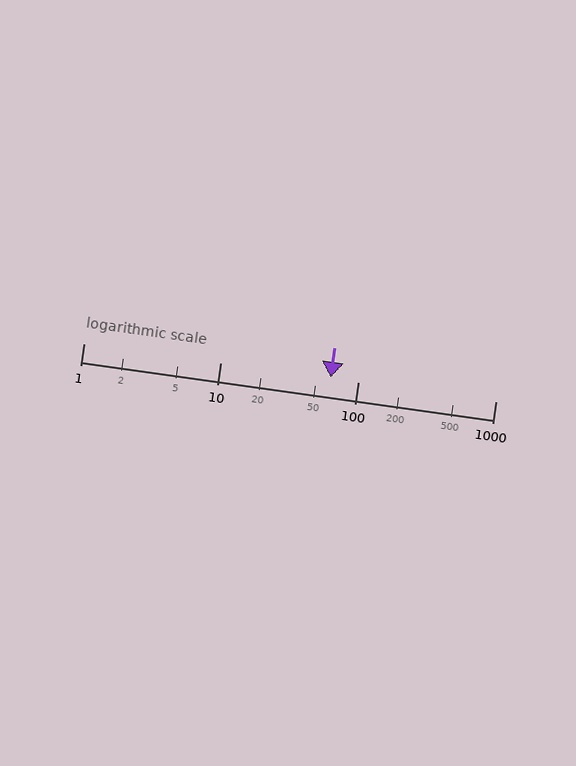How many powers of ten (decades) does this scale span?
The scale spans 3 decades, from 1 to 1000.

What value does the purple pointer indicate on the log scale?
The pointer indicates approximately 63.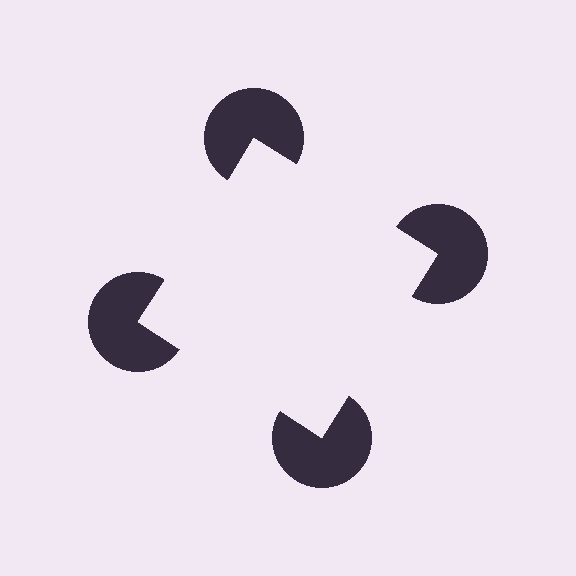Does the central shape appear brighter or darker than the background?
It typically appears slightly brighter than the background, even though no actual brightness change is drawn.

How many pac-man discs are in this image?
There are 4 — one at each vertex of the illusory square.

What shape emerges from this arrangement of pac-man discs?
An illusory square — its edges are inferred from the aligned wedge cuts in the pac-man discs, not physically drawn.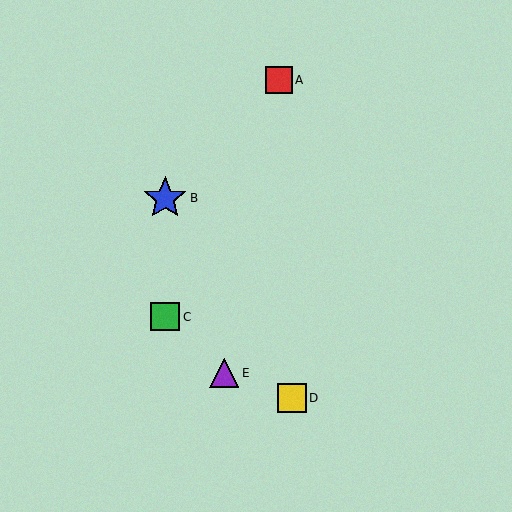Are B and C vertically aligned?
Yes, both are at x≈165.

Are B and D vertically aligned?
No, B is at x≈165 and D is at x≈292.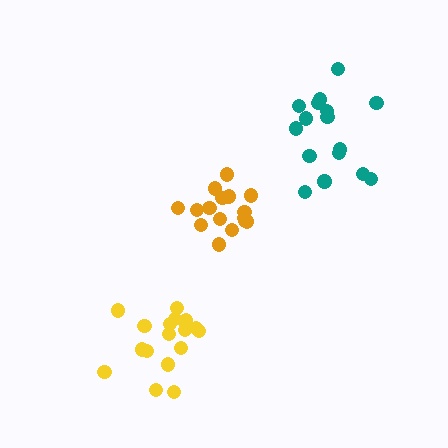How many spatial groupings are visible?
There are 3 spatial groupings.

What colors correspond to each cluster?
The clusters are colored: orange, yellow, teal.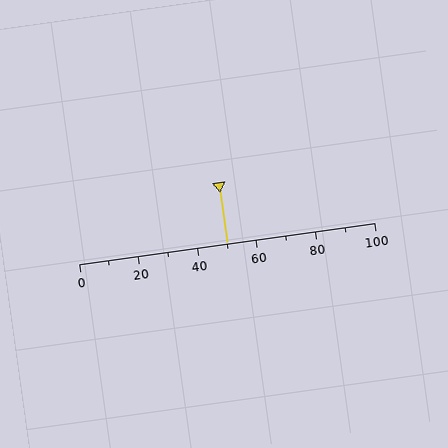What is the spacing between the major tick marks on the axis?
The major ticks are spaced 20 apart.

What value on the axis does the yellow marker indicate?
The marker indicates approximately 50.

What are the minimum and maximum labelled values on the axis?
The axis runs from 0 to 100.